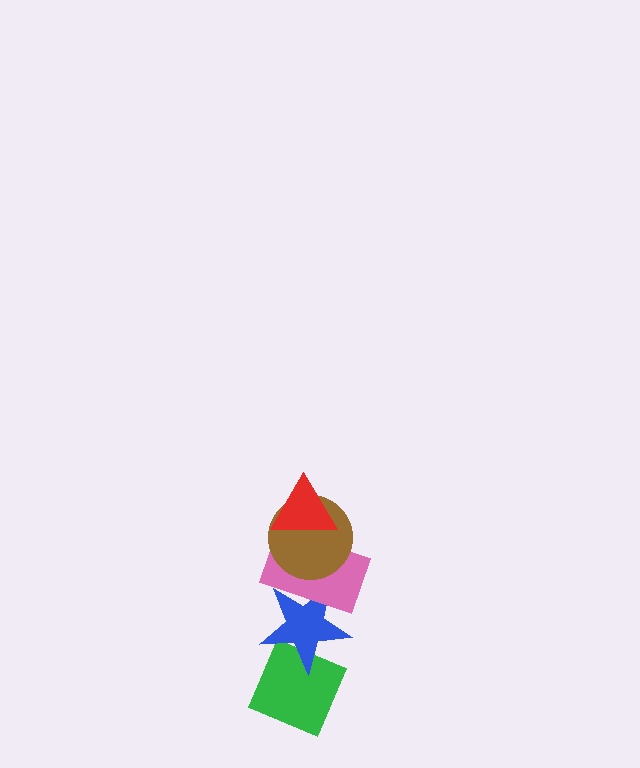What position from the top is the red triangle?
The red triangle is 1st from the top.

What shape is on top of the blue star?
The pink rectangle is on top of the blue star.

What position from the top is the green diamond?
The green diamond is 5th from the top.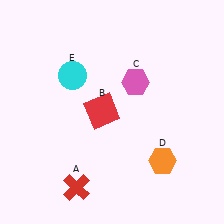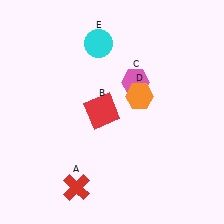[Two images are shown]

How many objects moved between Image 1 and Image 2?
2 objects moved between the two images.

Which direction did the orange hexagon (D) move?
The orange hexagon (D) moved up.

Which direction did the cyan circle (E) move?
The cyan circle (E) moved up.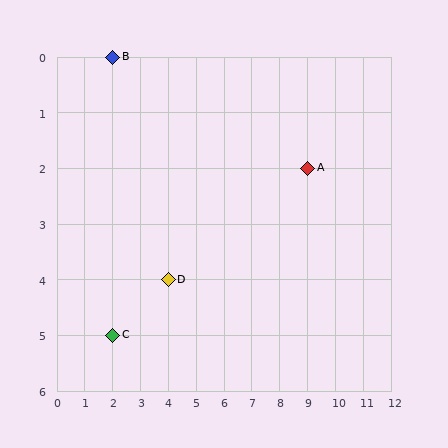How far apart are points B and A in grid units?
Points B and A are 7 columns and 2 rows apart (about 7.3 grid units diagonally).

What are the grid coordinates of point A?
Point A is at grid coordinates (9, 2).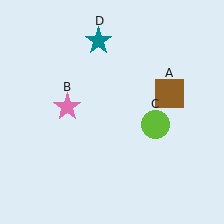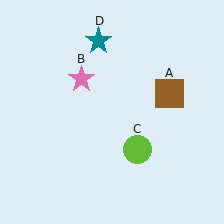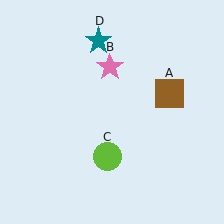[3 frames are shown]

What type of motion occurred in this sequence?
The pink star (object B), lime circle (object C) rotated clockwise around the center of the scene.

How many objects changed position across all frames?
2 objects changed position: pink star (object B), lime circle (object C).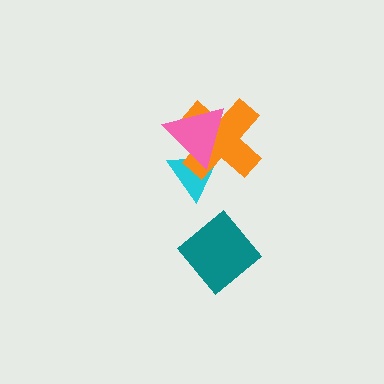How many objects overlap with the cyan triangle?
2 objects overlap with the cyan triangle.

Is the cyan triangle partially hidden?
Yes, it is partially covered by another shape.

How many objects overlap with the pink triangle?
2 objects overlap with the pink triangle.